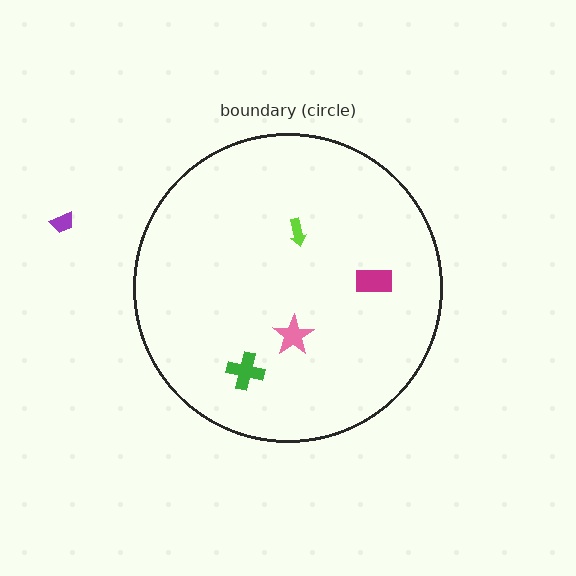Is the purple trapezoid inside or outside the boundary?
Outside.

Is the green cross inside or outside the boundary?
Inside.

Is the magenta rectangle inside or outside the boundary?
Inside.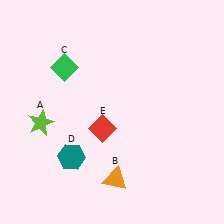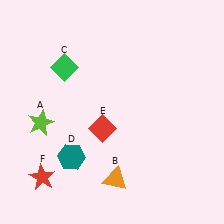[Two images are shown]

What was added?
A red star (F) was added in Image 2.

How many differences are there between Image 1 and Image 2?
There is 1 difference between the two images.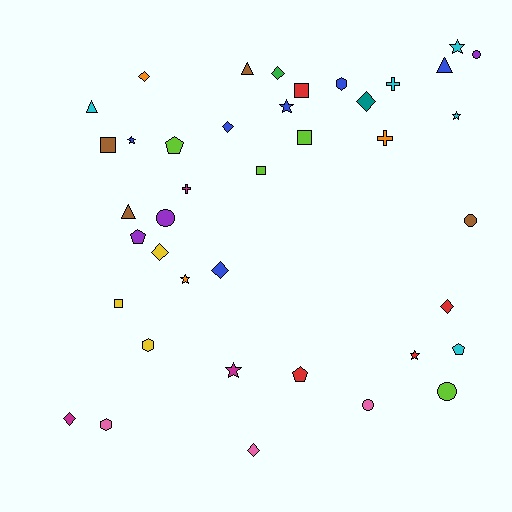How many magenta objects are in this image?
There are 3 magenta objects.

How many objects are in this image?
There are 40 objects.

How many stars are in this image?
There are 7 stars.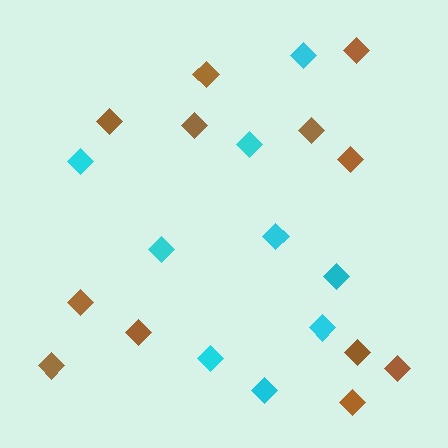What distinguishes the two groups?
There are 2 groups: one group of cyan diamonds (9) and one group of brown diamonds (12).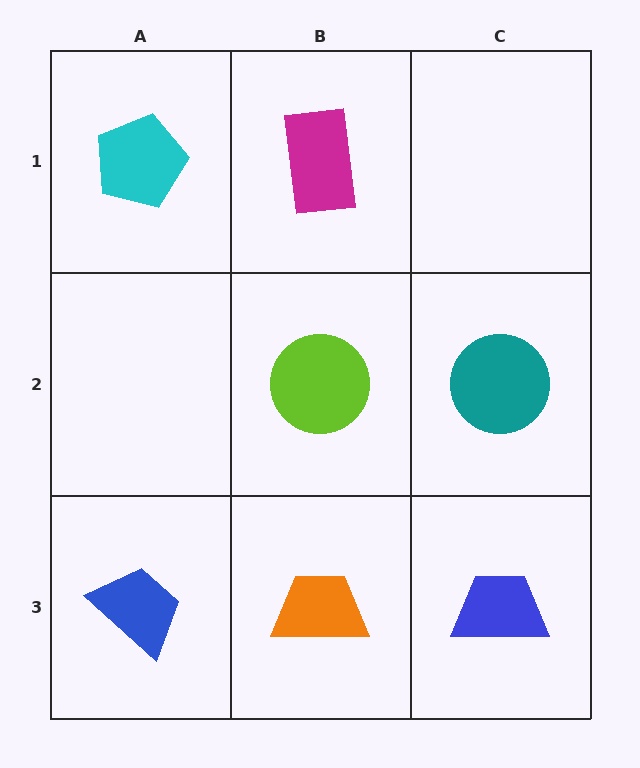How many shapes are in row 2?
2 shapes.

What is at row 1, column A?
A cyan pentagon.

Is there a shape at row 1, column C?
No, that cell is empty.